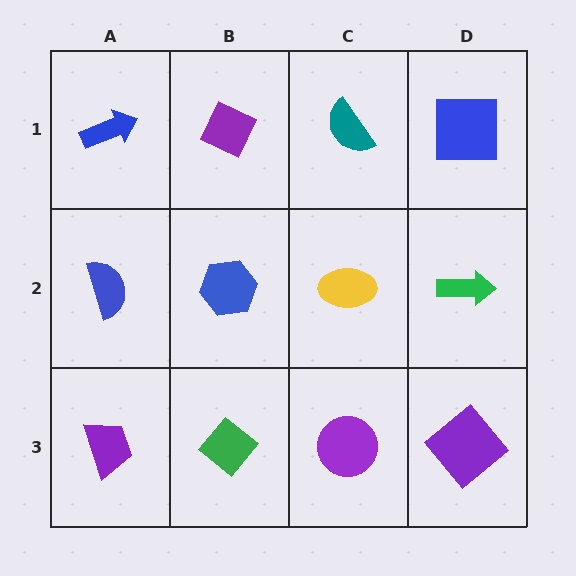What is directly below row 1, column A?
A blue semicircle.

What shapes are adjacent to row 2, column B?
A purple diamond (row 1, column B), a green diamond (row 3, column B), a blue semicircle (row 2, column A), a yellow ellipse (row 2, column C).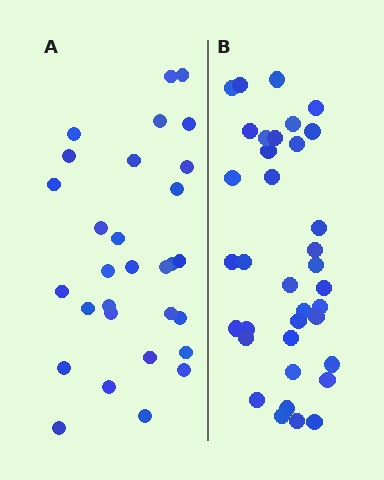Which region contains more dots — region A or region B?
Region B (the right region) has more dots.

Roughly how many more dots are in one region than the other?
Region B has about 6 more dots than region A.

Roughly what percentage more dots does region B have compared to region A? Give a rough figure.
About 20% more.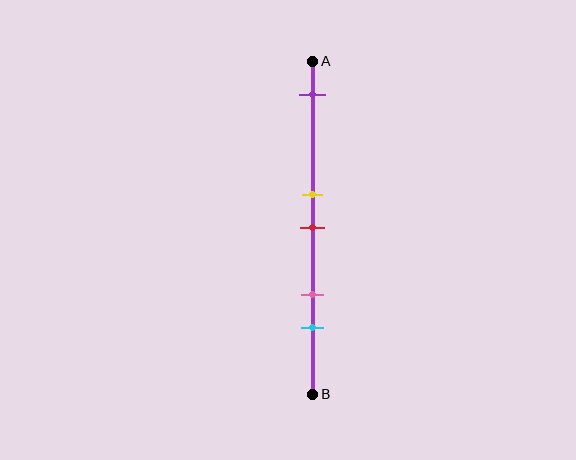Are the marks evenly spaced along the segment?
No, the marks are not evenly spaced.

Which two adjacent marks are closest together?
The yellow and red marks are the closest adjacent pair.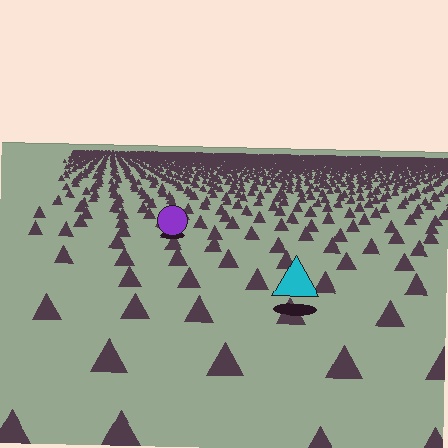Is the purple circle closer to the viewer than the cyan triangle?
No. The cyan triangle is closer — you can tell from the texture gradient: the ground texture is coarser near it.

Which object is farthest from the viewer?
The purple circle is farthest from the viewer. It appears smaller and the ground texture around it is denser.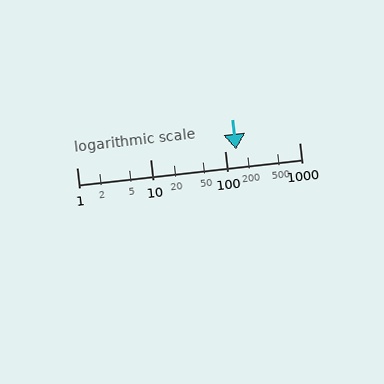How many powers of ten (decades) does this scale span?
The scale spans 3 decades, from 1 to 1000.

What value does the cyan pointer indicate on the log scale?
The pointer indicates approximately 140.